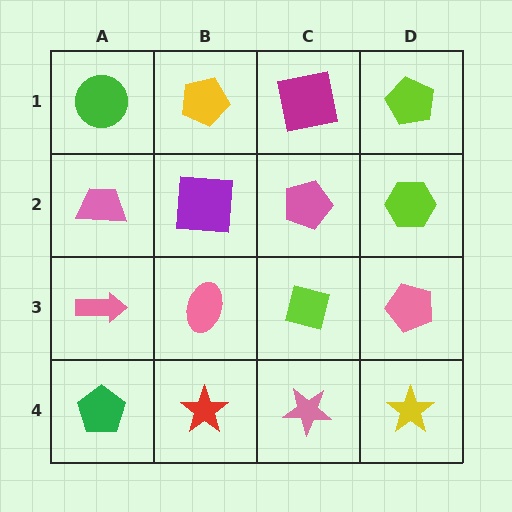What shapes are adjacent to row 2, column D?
A lime pentagon (row 1, column D), a pink pentagon (row 3, column D), a pink pentagon (row 2, column C).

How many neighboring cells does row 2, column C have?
4.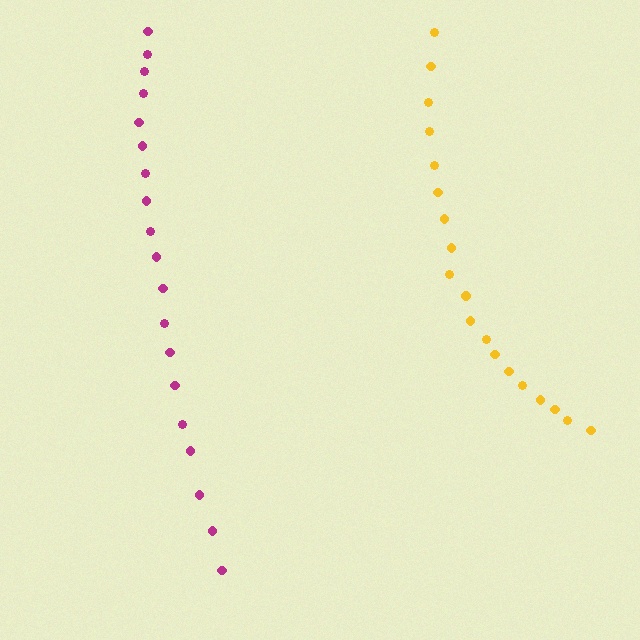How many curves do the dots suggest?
There are 2 distinct paths.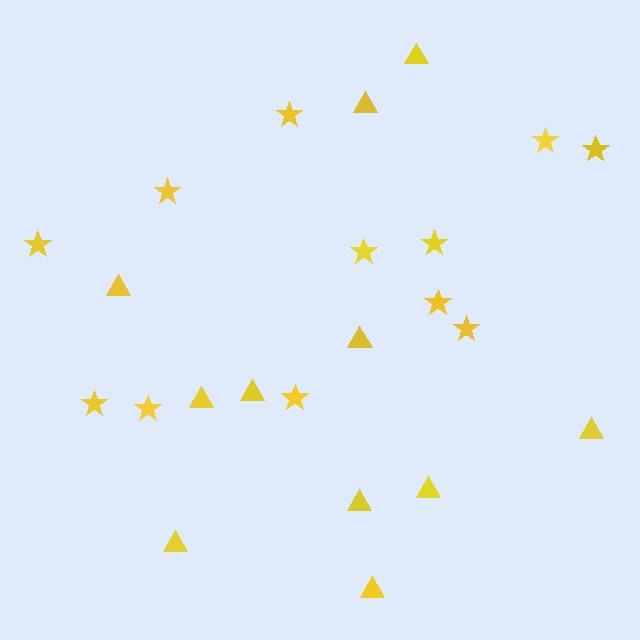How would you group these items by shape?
There are 2 groups: one group of triangles (11) and one group of stars (12).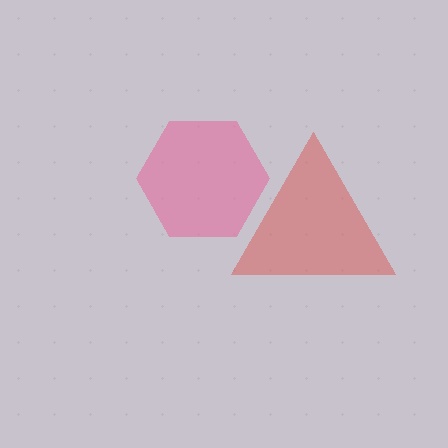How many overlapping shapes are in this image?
There are 2 overlapping shapes in the image.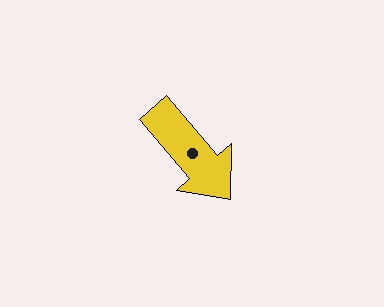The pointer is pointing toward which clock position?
Roughly 5 o'clock.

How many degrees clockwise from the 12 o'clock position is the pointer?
Approximately 140 degrees.